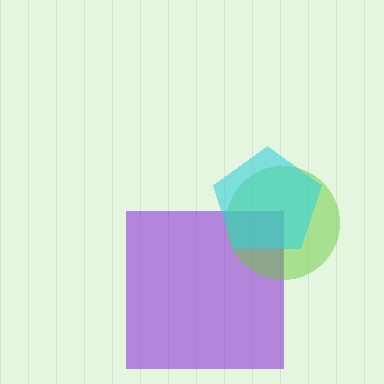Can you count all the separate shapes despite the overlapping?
Yes, there are 3 separate shapes.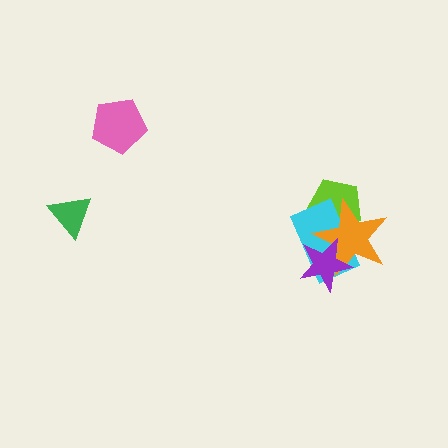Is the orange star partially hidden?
Yes, it is partially covered by another shape.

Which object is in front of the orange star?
The purple star is in front of the orange star.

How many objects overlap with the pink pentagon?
0 objects overlap with the pink pentagon.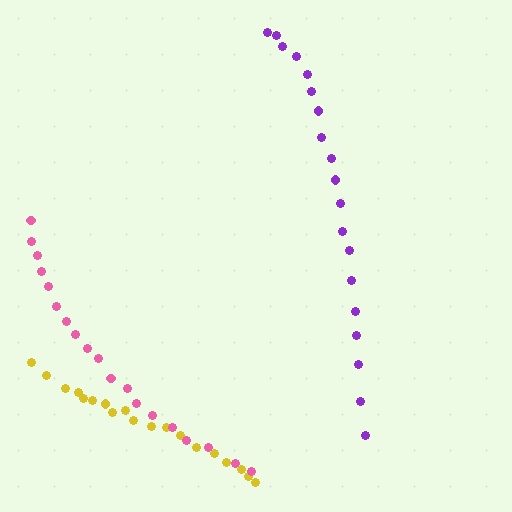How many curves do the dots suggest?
There are 3 distinct paths.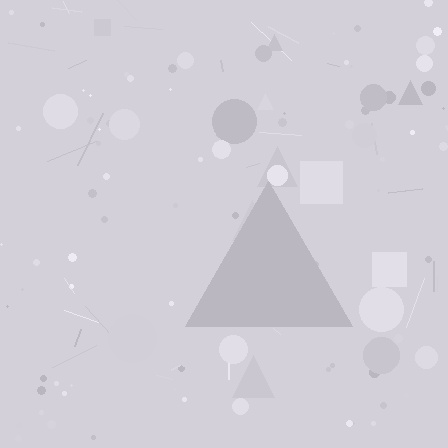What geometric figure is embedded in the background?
A triangle is embedded in the background.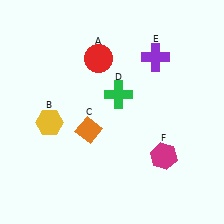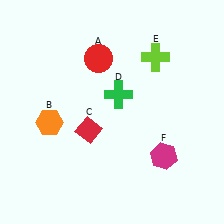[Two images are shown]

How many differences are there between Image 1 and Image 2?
There are 3 differences between the two images.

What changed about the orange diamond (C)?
In Image 1, C is orange. In Image 2, it changed to red.